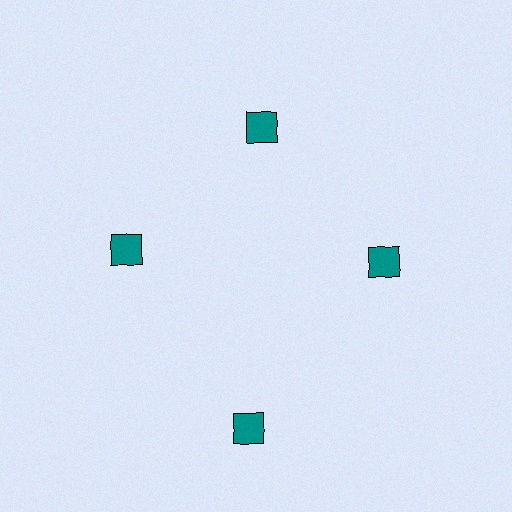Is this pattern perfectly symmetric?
No. The 4 teal squares are arranged in a ring, but one element near the 6 o'clock position is pushed outward from the center, breaking the 4-fold rotational symmetry.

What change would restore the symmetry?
The symmetry would be restored by moving it inward, back onto the ring so that all 4 squares sit at equal angles and equal distance from the center.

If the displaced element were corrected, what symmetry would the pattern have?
It would have 4-fold rotational symmetry — the pattern would map onto itself every 90 degrees.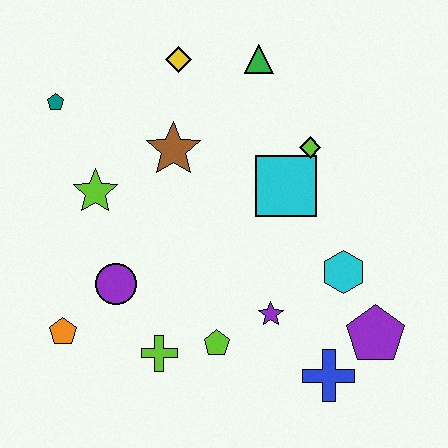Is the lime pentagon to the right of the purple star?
No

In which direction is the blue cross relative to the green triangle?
The blue cross is below the green triangle.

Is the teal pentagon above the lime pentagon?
Yes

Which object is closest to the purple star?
The lime pentagon is closest to the purple star.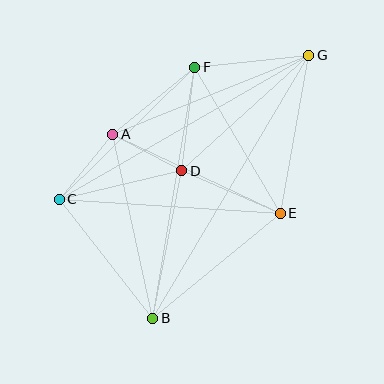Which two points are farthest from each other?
Points B and G are farthest from each other.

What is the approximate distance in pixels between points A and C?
The distance between A and C is approximately 84 pixels.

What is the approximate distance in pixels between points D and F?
The distance between D and F is approximately 104 pixels.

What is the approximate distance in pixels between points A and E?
The distance between A and E is approximately 185 pixels.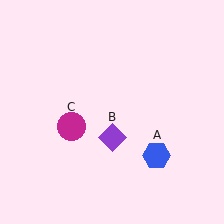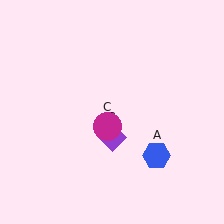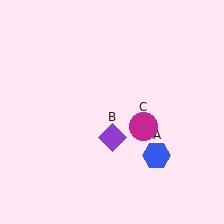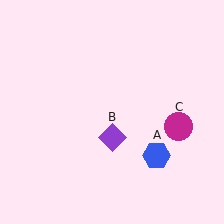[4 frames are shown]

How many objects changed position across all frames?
1 object changed position: magenta circle (object C).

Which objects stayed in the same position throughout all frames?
Blue hexagon (object A) and purple diamond (object B) remained stationary.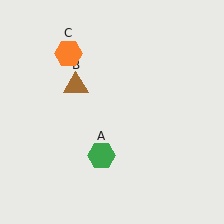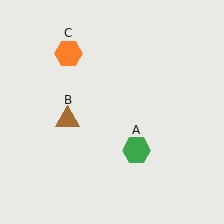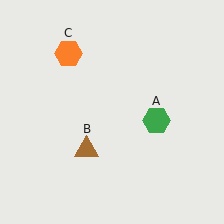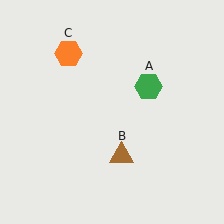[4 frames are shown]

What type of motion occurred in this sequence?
The green hexagon (object A), brown triangle (object B) rotated counterclockwise around the center of the scene.